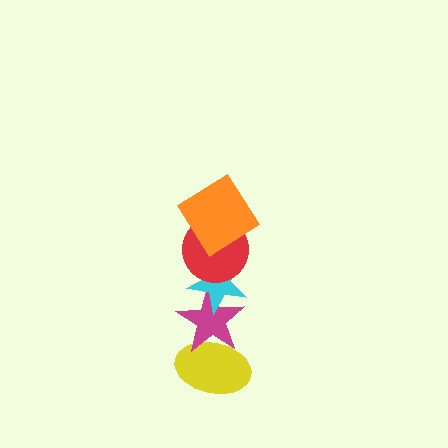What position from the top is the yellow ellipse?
The yellow ellipse is 5th from the top.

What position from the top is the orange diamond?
The orange diamond is 1st from the top.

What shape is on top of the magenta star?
The cyan star is on top of the magenta star.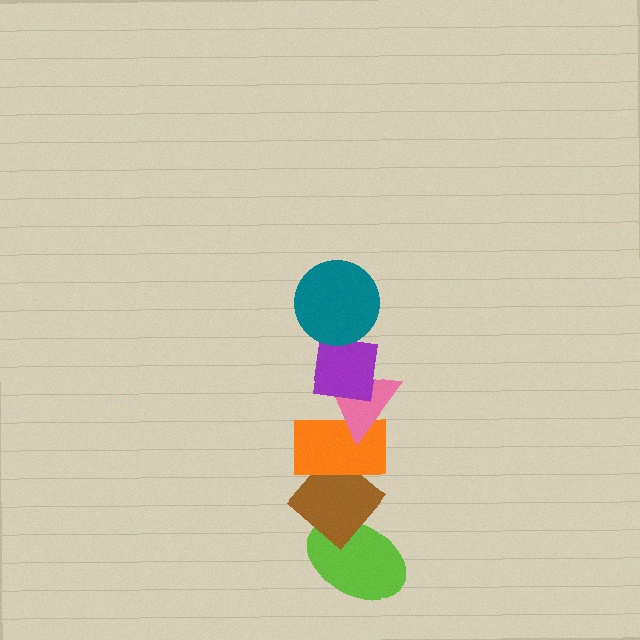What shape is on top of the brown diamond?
The orange rectangle is on top of the brown diamond.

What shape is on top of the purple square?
The teal circle is on top of the purple square.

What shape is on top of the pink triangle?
The purple square is on top of the pink triangle.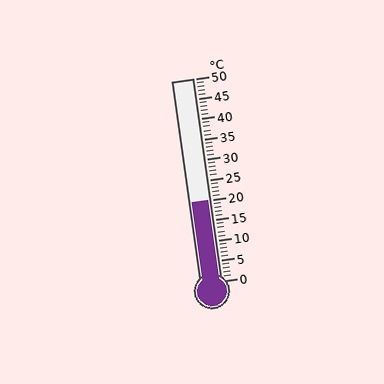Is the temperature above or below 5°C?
The temperature is above 5°C.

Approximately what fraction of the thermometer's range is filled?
The thermometer is filled to approximately 40% of its range.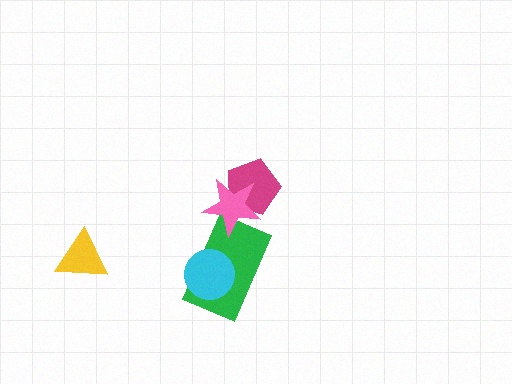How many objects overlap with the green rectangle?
2 objects overlap with the green rectangle.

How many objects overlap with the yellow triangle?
0 objects overlap with the yellow triangle.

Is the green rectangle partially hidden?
Yes, it is partially covered by another shape.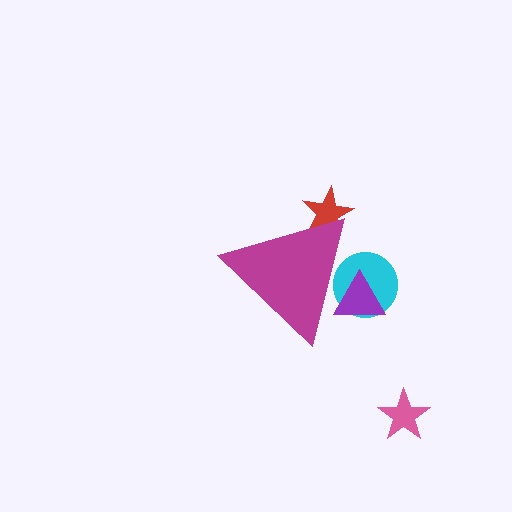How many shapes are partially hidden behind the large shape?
4 shapes are partially hidden.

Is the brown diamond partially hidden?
Yes, the brown diamond is partially hidden behind the magenta triangle.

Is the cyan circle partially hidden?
Yes, the cyan circle is partially hidden behind the magenta triangle.